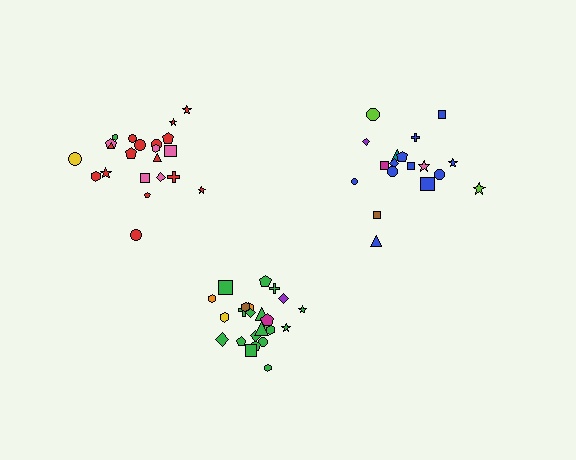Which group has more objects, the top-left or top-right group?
The top-left group.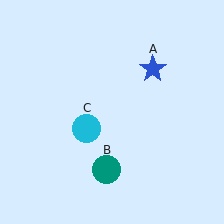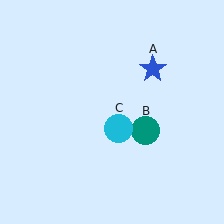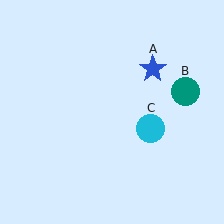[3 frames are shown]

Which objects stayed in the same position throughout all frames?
Blue star (object A) remained stationary.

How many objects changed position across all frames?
2 objects changed position: teal circle (object B), cyan circle (object C).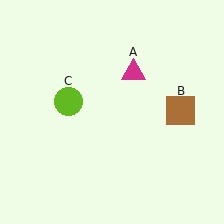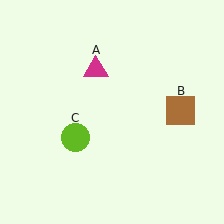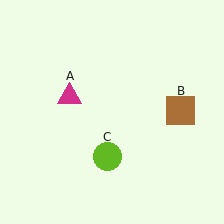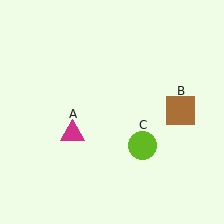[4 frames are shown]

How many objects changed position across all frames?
2 objects changed position: magenta triangle (object A), lime circle (object C).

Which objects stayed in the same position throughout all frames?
Brown square (object B) remained stationary.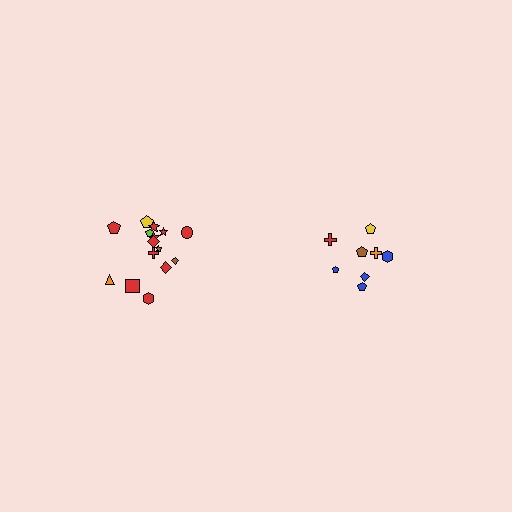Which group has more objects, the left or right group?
The left group.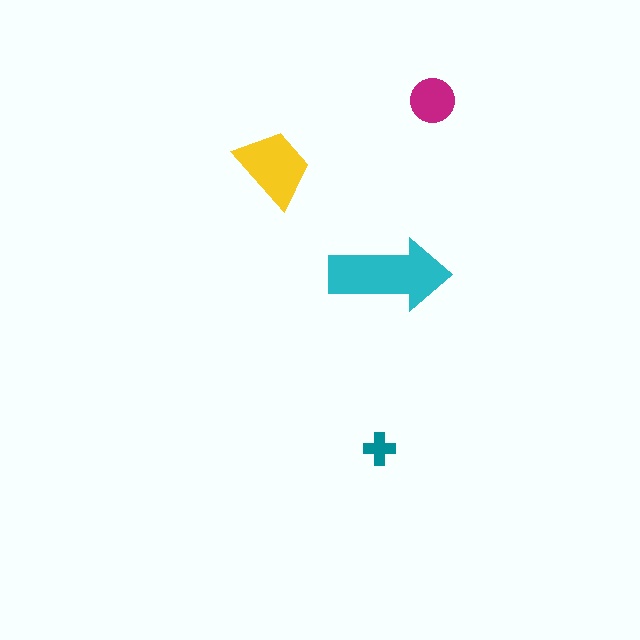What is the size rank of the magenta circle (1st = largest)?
3rd.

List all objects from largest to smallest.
The cyan arrow, the yellow trapezoid, the magenta circle, the teal cross.